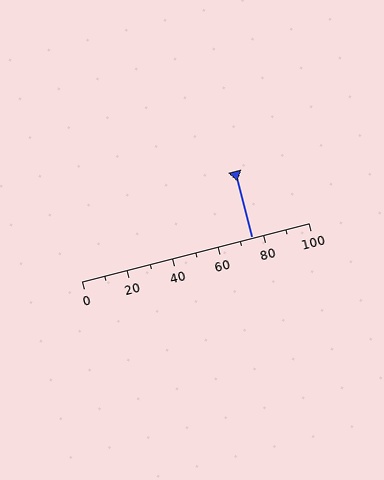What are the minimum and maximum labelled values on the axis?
The axis runs from 0 to 100.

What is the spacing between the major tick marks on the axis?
The major ticks are spaced 20 apart.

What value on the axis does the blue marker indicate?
The marker indicates approximately 75.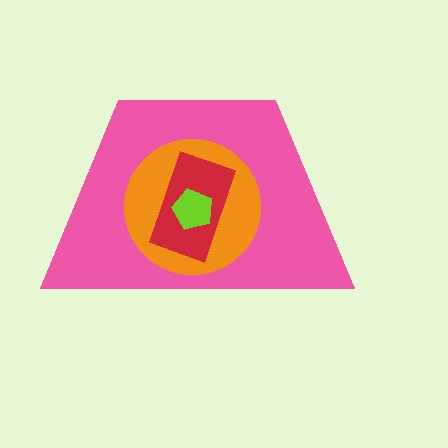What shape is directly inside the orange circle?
The red rectangle.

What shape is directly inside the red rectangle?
The lime pentagon.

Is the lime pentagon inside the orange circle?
Yes.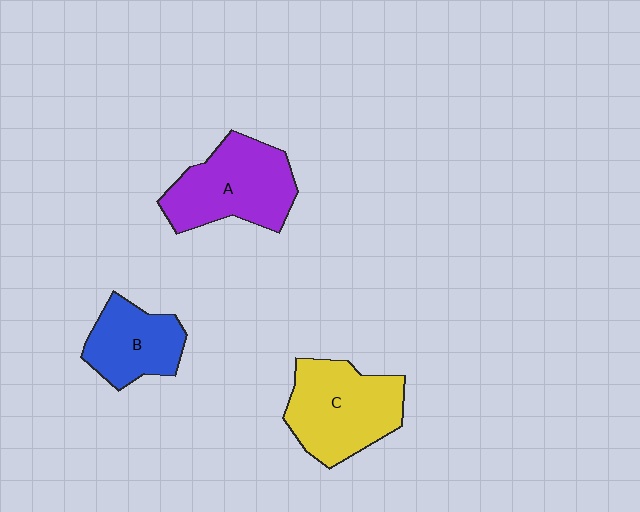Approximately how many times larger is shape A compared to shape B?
Approximately 1.4 times.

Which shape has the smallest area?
Shape B (blue).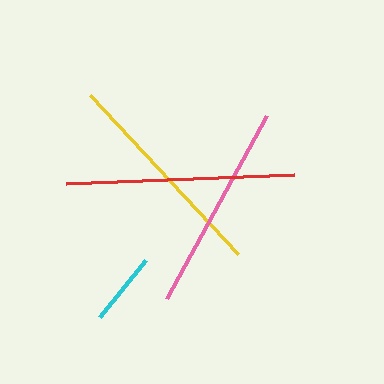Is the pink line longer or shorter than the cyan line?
The pink line is longer than the cyan line.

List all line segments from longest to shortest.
From longest to shortest: red, yellow, pink, cyan.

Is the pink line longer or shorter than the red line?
The red line is longer than the pink line.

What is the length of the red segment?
The red segment is approximately 228 pixels long.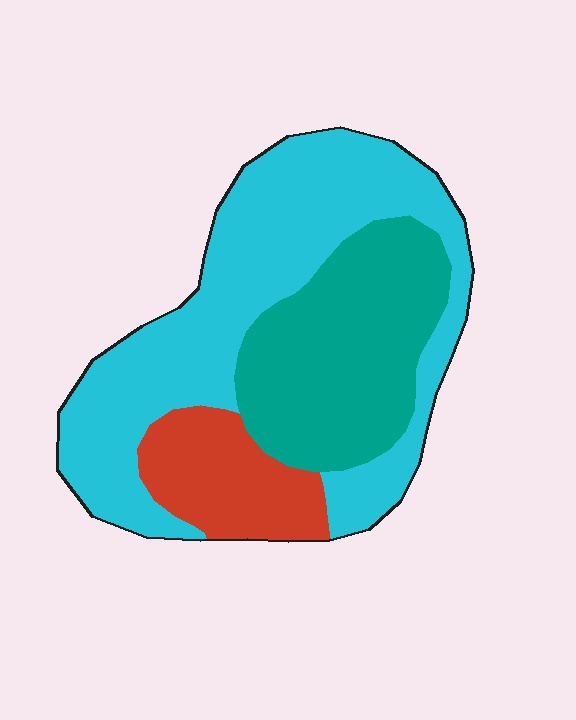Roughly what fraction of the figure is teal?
Teal covers 32% of the figure.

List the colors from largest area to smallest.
From largest to smallest: cyan, teal, red.